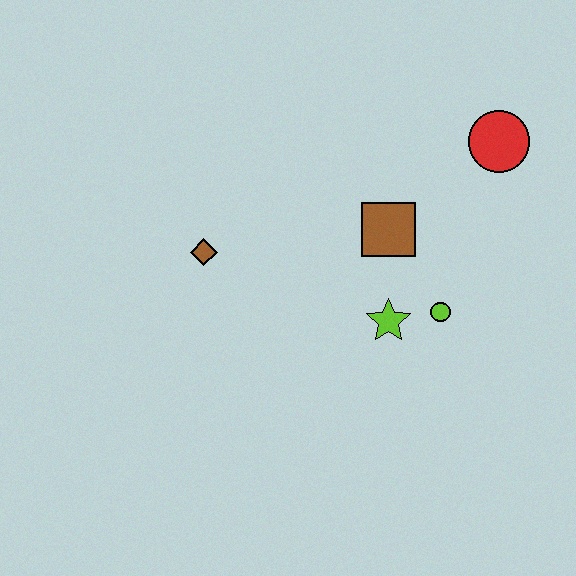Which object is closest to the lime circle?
The lime star is closest to the lime circle.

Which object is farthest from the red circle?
The brown diamond is farthest from the red circle.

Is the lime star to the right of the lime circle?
No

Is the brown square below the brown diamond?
No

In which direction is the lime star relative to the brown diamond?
The lime star is to the right of the brown diamond.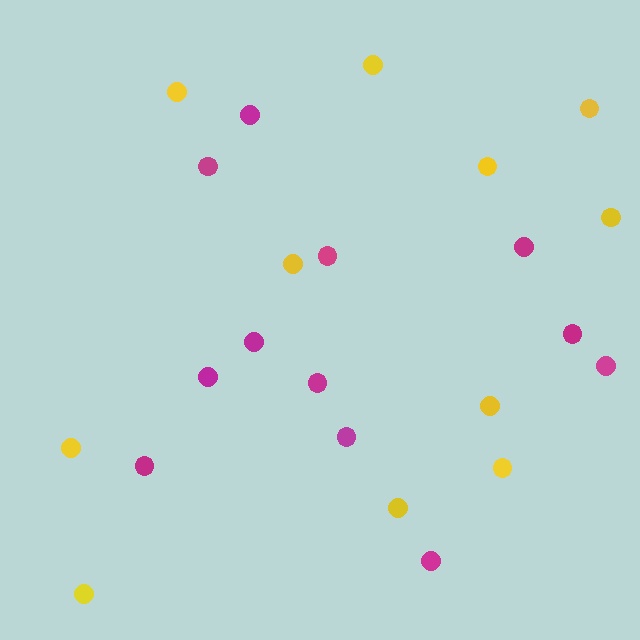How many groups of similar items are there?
There are 2 groups: one group of yellow circles (11) and one group of magenta circles (12).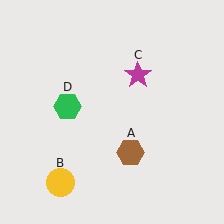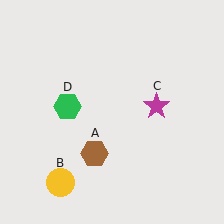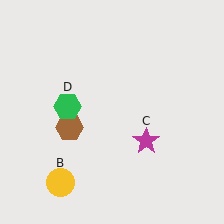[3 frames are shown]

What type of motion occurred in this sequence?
The brown hexagon (object A), magenta star (object C) rotated clockwise around the center of the scene.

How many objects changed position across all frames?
2 objects changed position: brown hexagon (object A), magenta star (object C).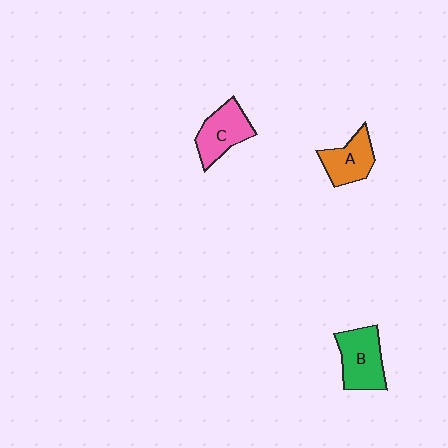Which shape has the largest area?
Shape B (green).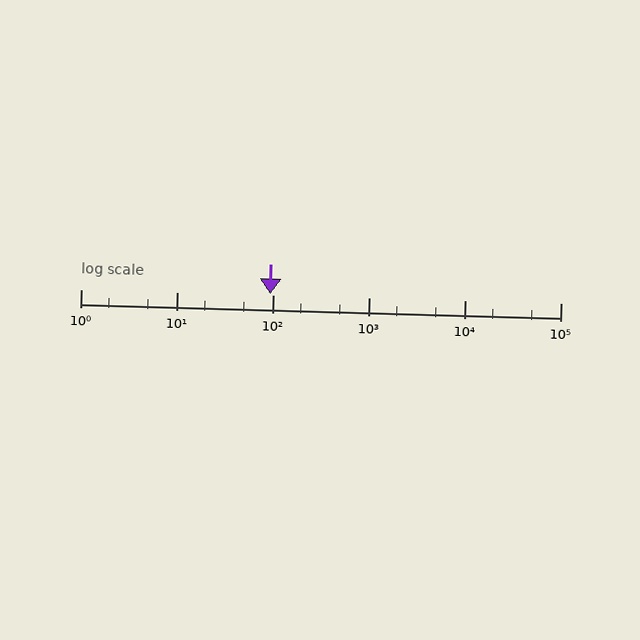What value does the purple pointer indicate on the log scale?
The pointer indicates approximately 95.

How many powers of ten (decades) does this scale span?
The scale spans 5 decades, from 1 to 100000.